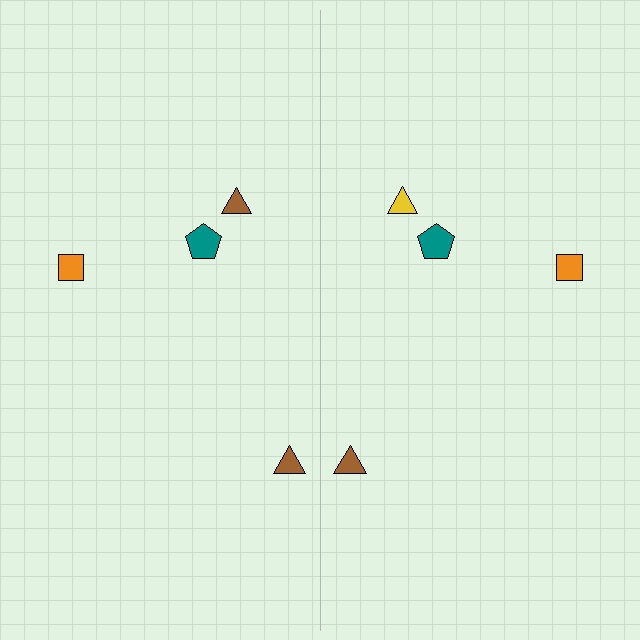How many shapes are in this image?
There are 8 shapes in this image.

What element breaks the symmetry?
The yellow triangle on the right side breaks the symmetry — its mirror counterpart is brown.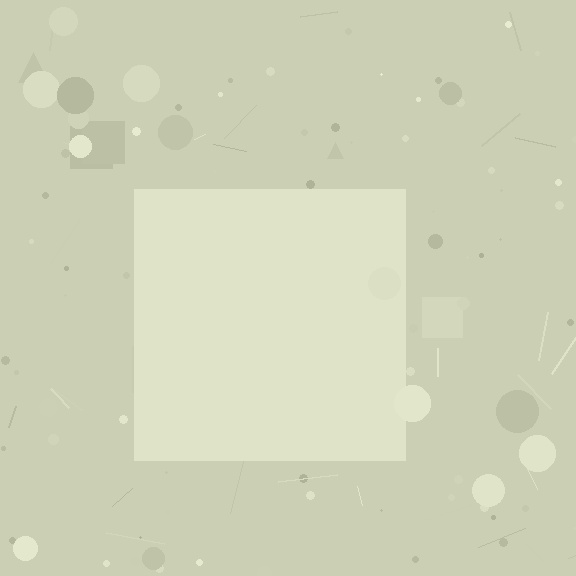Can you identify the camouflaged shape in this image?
The camouflaged shape is a square.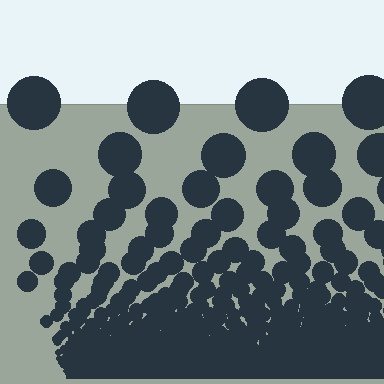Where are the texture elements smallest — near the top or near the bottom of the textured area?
Near the bottom.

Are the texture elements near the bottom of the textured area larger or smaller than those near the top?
Smaller. The gradient is inverted — elements near the bottom are smaller and denser.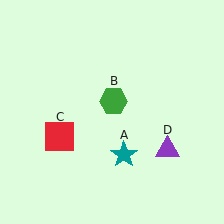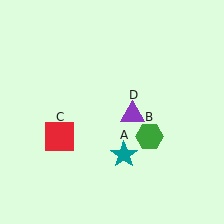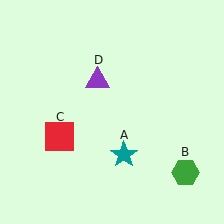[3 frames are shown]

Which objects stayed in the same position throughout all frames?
Teal star (object A) and red square (object C) remained stationary.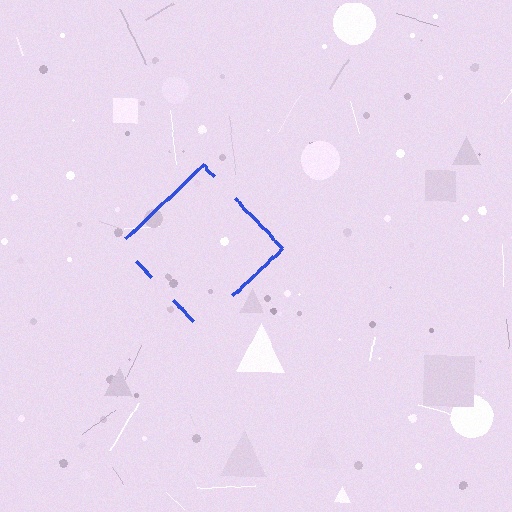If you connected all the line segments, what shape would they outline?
They would outline a diamond.